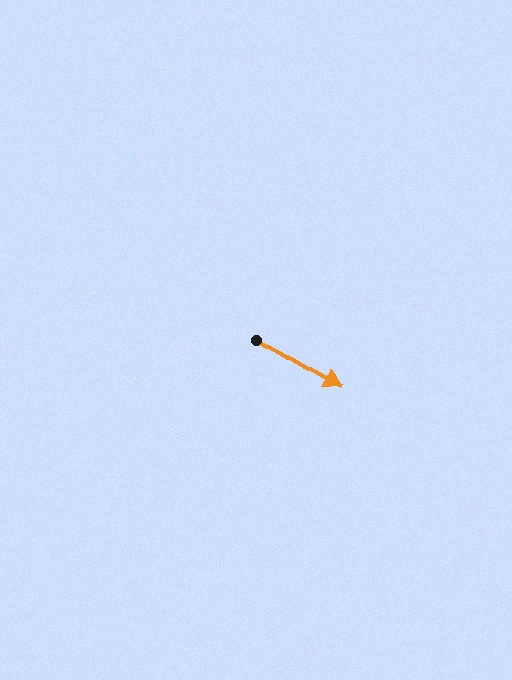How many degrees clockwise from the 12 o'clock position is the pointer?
Approximately 121 degrees.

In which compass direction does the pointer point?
Southeast.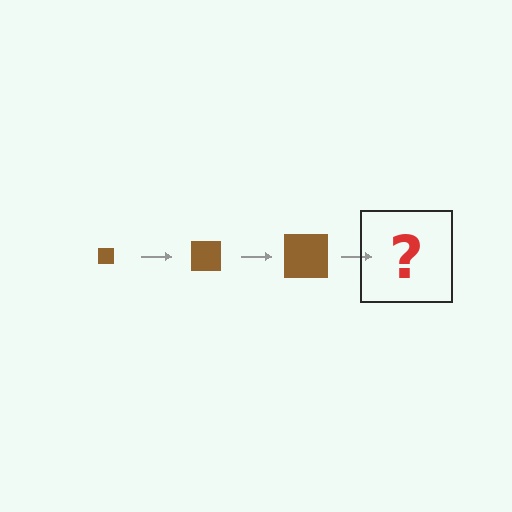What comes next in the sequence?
The next element should be a brown square, larger than the previous one.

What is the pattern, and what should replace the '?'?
The pattern is that the square gets progressively larger each step. The '?' should be a brown square, larger than the previous one.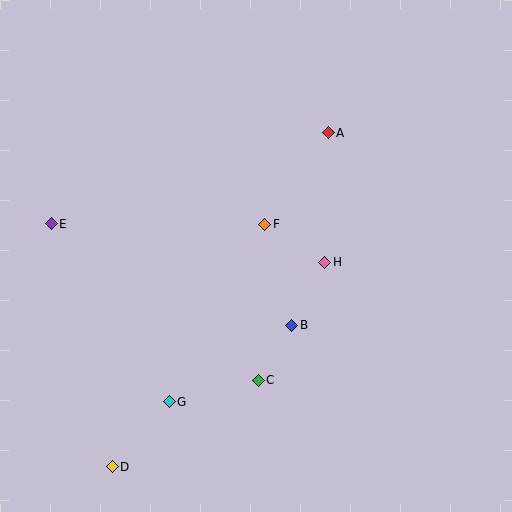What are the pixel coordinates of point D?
Point D is at (112, 467).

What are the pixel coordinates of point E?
Point E is at (51, 224).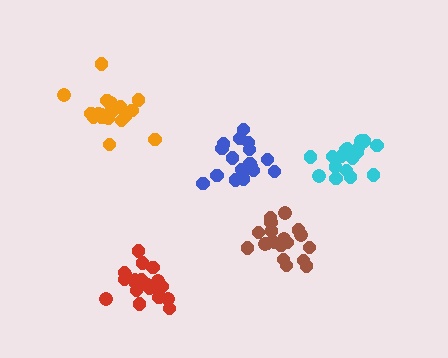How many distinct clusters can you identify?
There are 5 distinct clusters.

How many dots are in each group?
Group 1: 19 dots, Group 2: 18 dots, Group 3: 20 dots, Group 4: 17 dots, Group 5: 21 dots (95 total).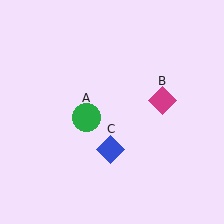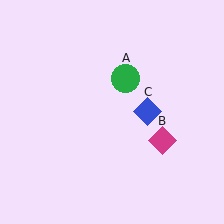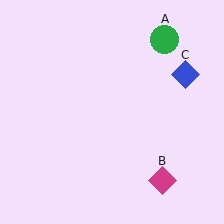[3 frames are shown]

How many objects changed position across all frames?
3 objects changed position: green circle (object A), magenta diamond (object B), blue diamond (object C).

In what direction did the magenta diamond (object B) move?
The magenta diamond (object B) moved down.